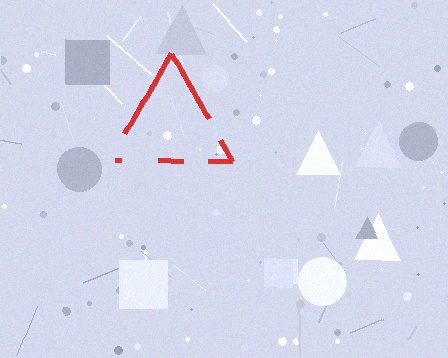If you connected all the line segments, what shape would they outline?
They would outline a triangle.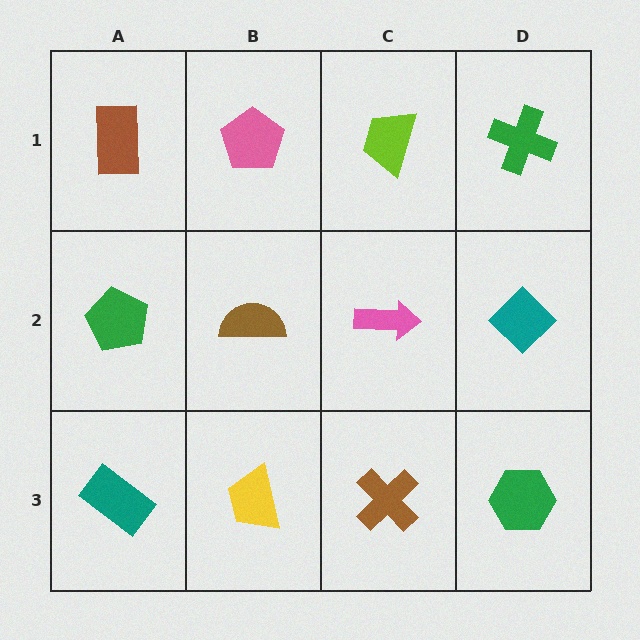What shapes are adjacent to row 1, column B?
A brown semicircle (row 2, column B), a brown rectangle (row 1, column A), a lime trapezoid (row 1, column C).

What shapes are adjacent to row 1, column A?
A green pentagon (row 2, column A), a pink pentagon (row 1, column B).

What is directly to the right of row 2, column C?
A teal diamond.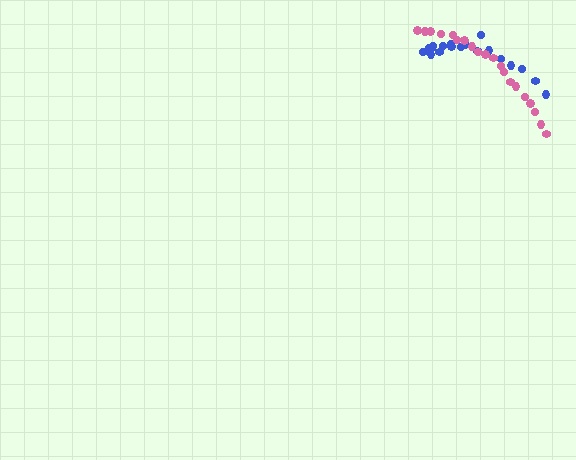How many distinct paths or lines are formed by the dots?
There are 2 distinct paths.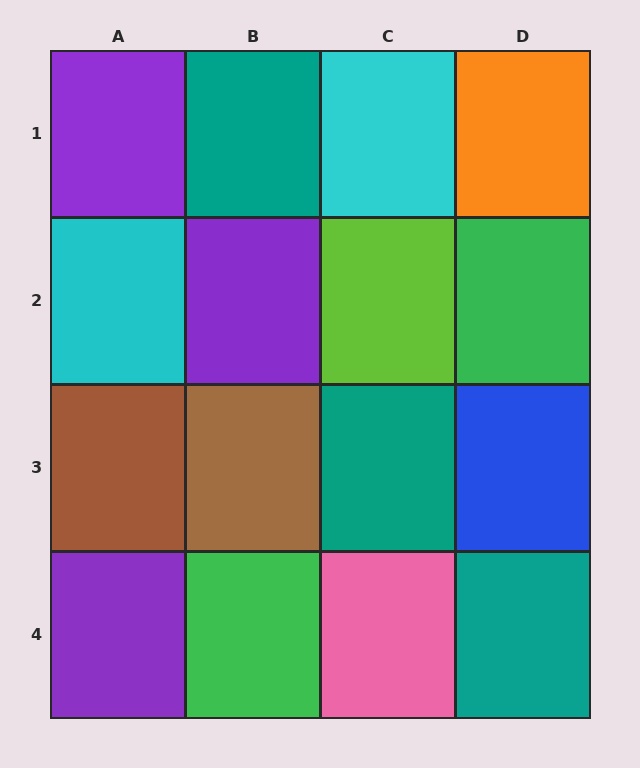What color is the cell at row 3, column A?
Brown.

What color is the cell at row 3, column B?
Brown.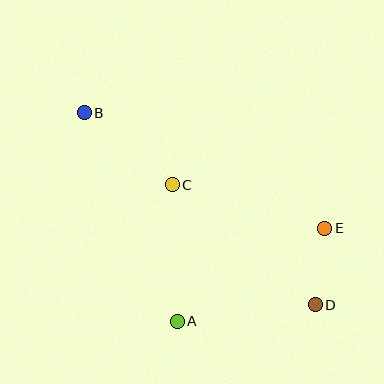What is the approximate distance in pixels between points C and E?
The distance between C and E is approximately 159 pixels.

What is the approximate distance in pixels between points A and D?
The distance between A and D is approximately 139 pixels.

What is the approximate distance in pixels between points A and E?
The distance between A and E is approximately 174 pixels.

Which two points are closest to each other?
Points D and E are closest to each other.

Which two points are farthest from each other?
Points B and D are farthest from each other.